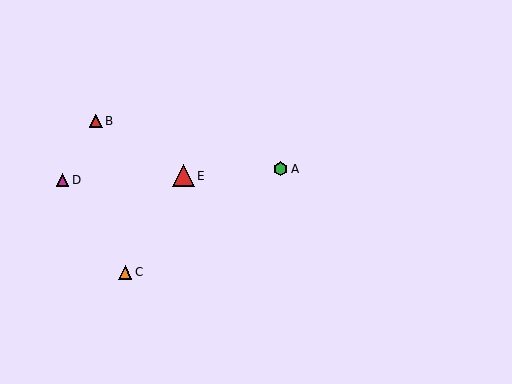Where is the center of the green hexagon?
The center of the green hexagon is at (281, 169).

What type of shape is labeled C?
Shape C is an orange triangle.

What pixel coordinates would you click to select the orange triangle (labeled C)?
Click at (125, 272) to select the orange triangle C.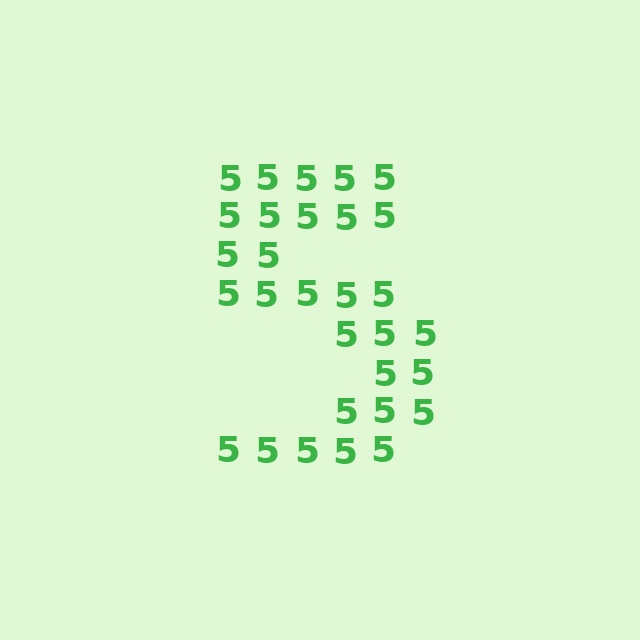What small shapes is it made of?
It is made of small digit 5's.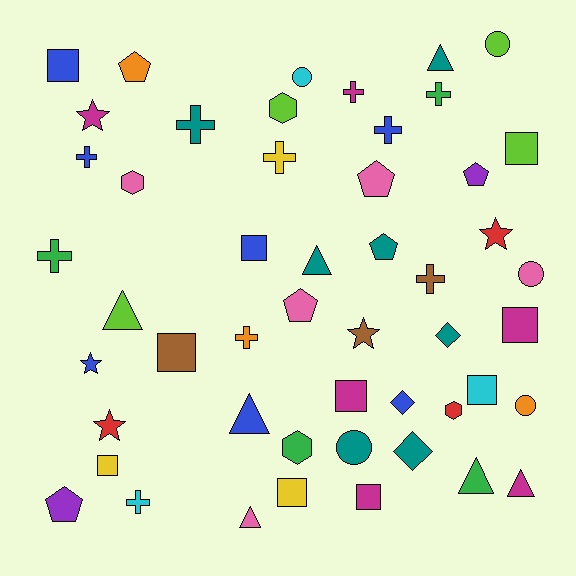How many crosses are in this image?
There are 10 crosses.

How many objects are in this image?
There are 50 objects.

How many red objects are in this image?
There are 3 red objects.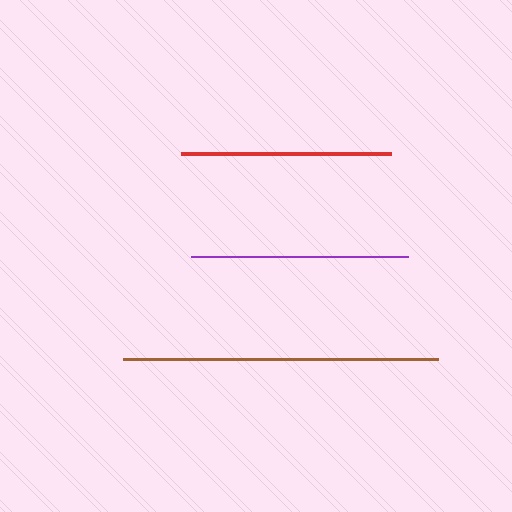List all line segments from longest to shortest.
From longest to shortest: brown, purple, red.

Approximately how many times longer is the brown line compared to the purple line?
The brown line is approximately 1.5 times the length of the purple line.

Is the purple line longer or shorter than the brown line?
The brown line is longer than the purple line.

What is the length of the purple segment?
The purple segment is approximately 217 pixels long.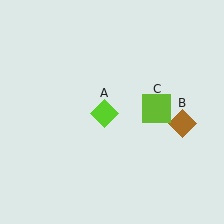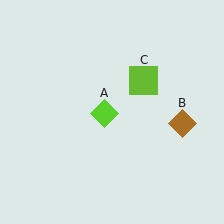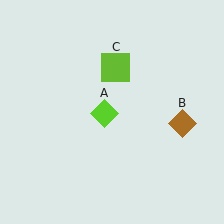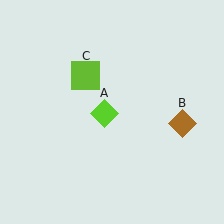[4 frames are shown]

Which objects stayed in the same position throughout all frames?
Lime diamond (object A) and brown diamond (object B) remained stationary.